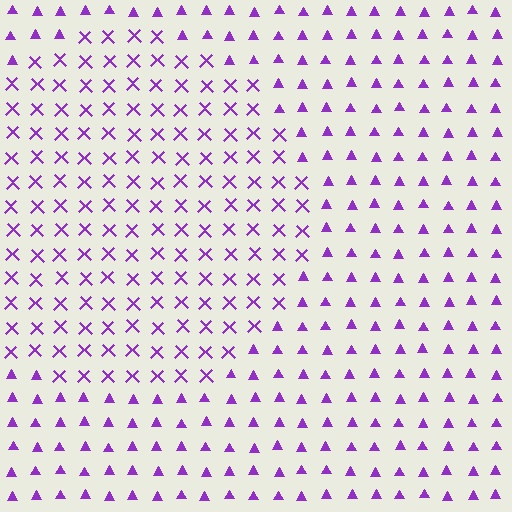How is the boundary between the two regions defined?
The boundary is defined by a change in element shape: X marks inside vs. triangles outside. All elements share the same color and spacing.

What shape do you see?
I see a circle.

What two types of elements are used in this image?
The image uses X marks inside the circle region and triangles outside it.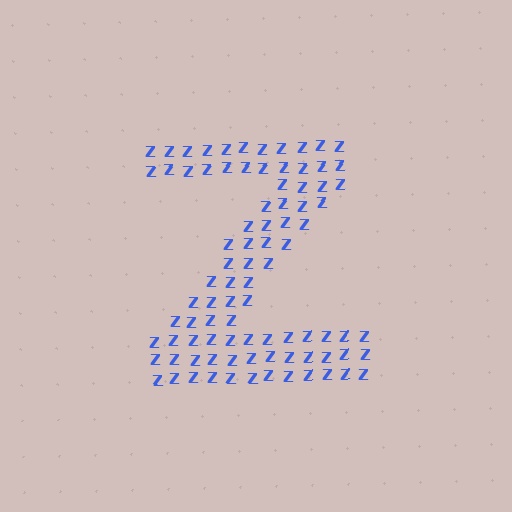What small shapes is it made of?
It is made of small letter Z's.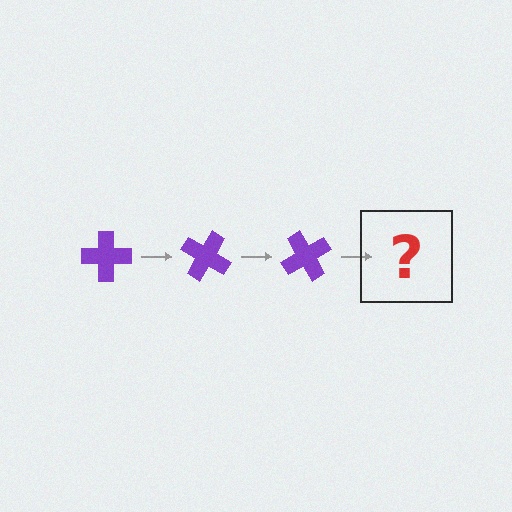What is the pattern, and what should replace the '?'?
The pattern is that the cross rotates 30 degrees each step. The '?' should be a purple cross rotated 90 degrees.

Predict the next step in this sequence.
The next step is a purple cross rotated 90 degrees.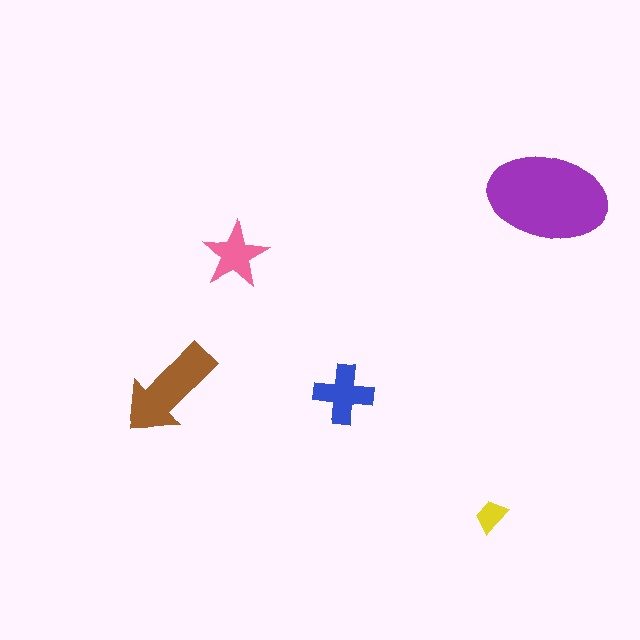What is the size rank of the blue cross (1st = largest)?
3rd.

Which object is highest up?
The purple ellipse is topmost.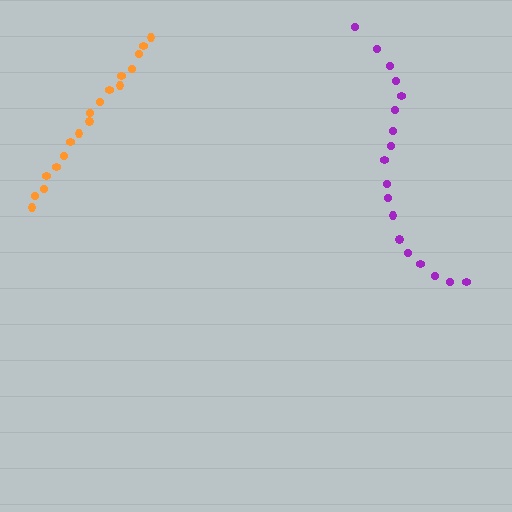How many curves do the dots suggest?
There are 2 distinct paths.